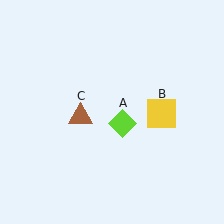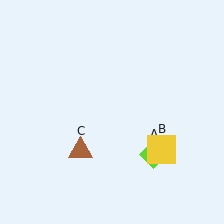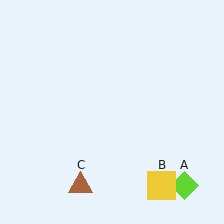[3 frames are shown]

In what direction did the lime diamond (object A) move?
The lime diamond (object A) moved down and to the right.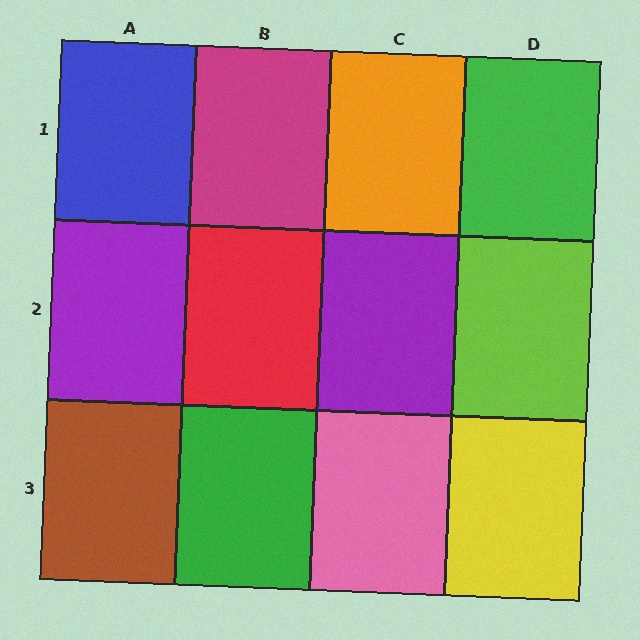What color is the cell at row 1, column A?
Blue.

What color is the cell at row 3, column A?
Brown.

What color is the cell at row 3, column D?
Yellow.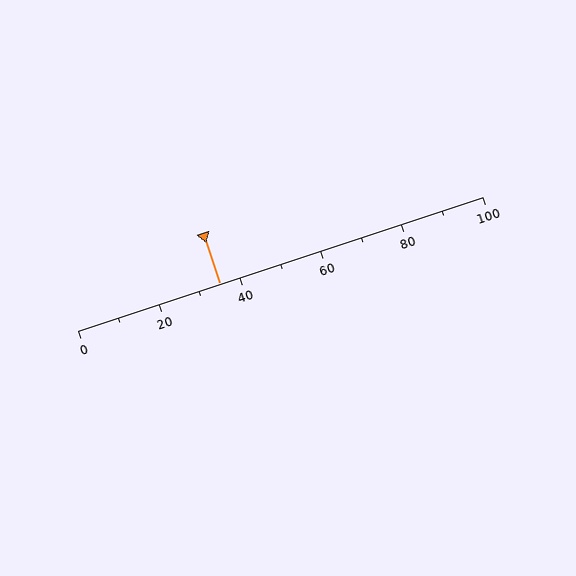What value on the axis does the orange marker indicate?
The marker indicates approximately 35.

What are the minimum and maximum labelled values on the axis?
The axis runs from 0 to 100.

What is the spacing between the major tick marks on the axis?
The major ticks are spaced 20 apart.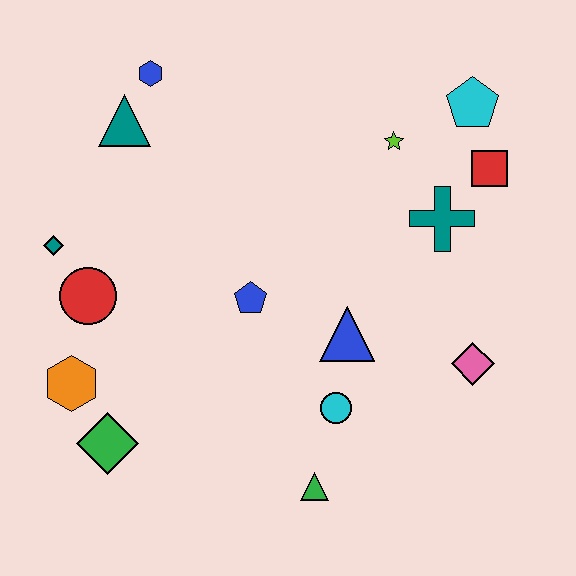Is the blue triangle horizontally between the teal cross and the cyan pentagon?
No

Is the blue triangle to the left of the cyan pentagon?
Yes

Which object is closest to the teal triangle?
The blue hexagon is closest to the teal triangle.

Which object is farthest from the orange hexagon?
The cyan pentagon is farthest from the orange hexagon.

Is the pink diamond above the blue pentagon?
No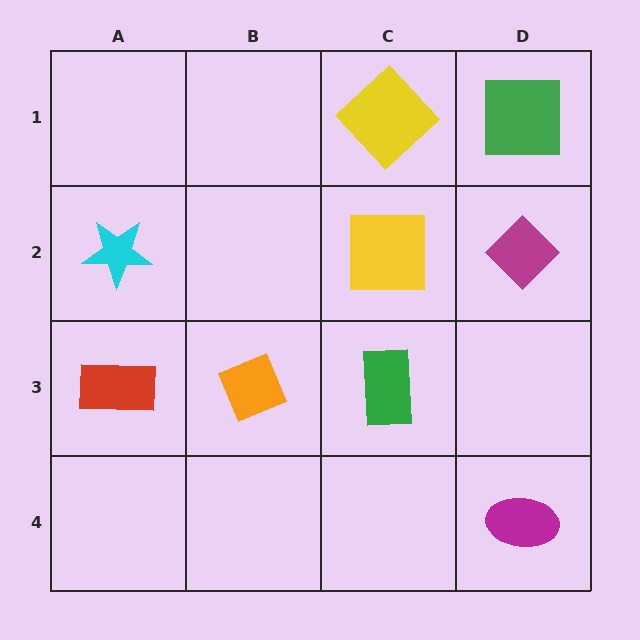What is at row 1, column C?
A yellow diamond.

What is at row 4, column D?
A magenta ellipse.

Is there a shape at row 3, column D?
No, that cell is empty.